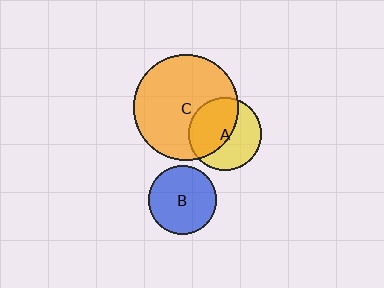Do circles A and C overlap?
Yes.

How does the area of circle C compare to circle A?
Approximately 2.1 times.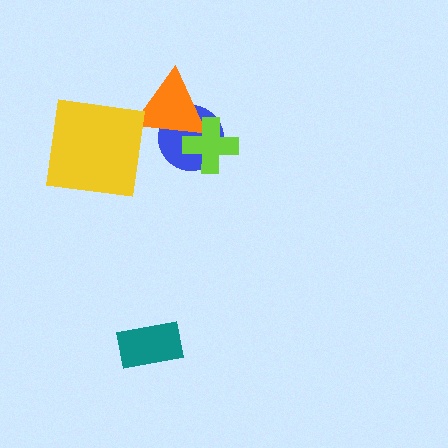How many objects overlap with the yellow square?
0 objects overlap with the yellow square.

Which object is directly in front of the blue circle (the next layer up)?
The orange triangle is directly in front of the blue circle.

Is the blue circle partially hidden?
Yes, it is partially covered by another shape.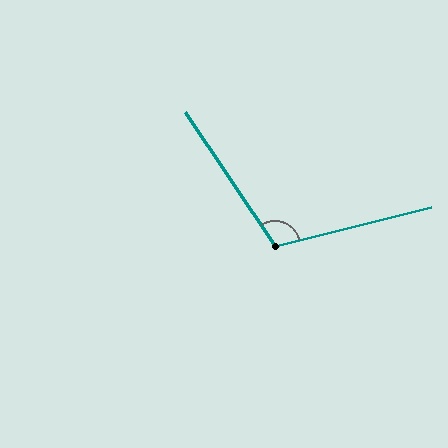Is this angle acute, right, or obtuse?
It is obtuse.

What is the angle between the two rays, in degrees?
Approximately 110 degrees.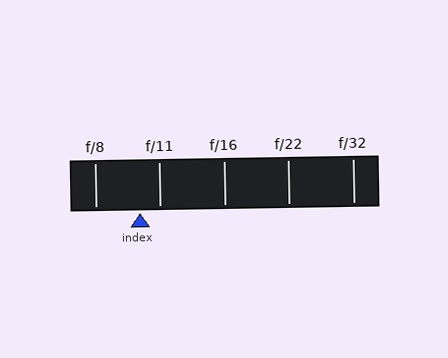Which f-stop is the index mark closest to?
The index mark is closest to f/11.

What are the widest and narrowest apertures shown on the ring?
The widest aperture shown is f/8 and the narrowest is f/32.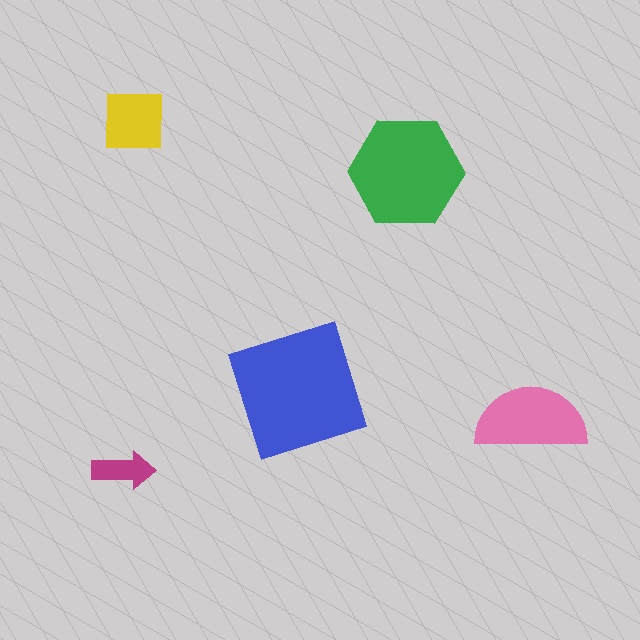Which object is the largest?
The blue square.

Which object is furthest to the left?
The magenta arrow is leftmost.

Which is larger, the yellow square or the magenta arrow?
The yellow square.